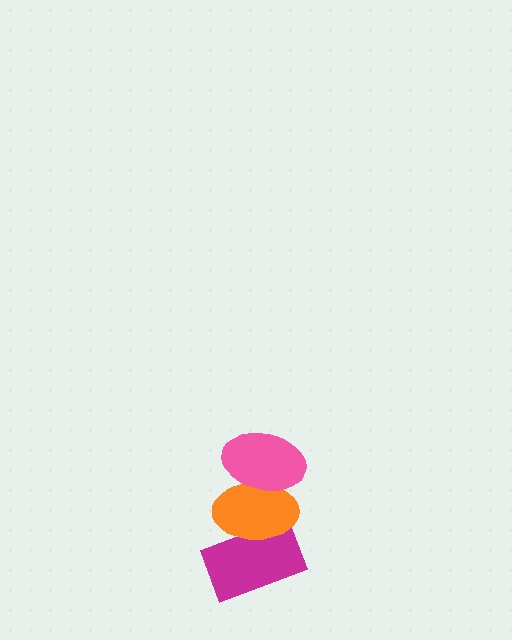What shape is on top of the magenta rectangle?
The orange ellipse is on top of the magenta rectangle.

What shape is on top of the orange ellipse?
The pink ellipse is on top of the orange ellipse.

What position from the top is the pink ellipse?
The pink ellipse is 1st from the top.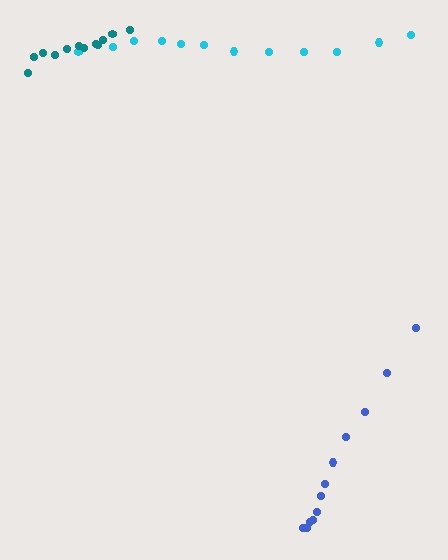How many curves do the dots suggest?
There are 3 distinct paths.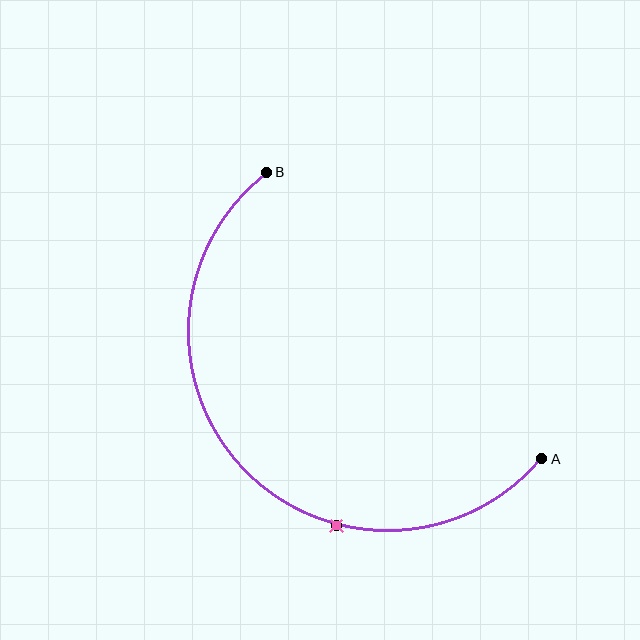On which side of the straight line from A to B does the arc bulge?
The arc bulges below and to the left of the straight line connecting A and B.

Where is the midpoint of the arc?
The arc midpoint is the point on the curve farthest from the straight line joining A and B. It sits below and to the left of that line.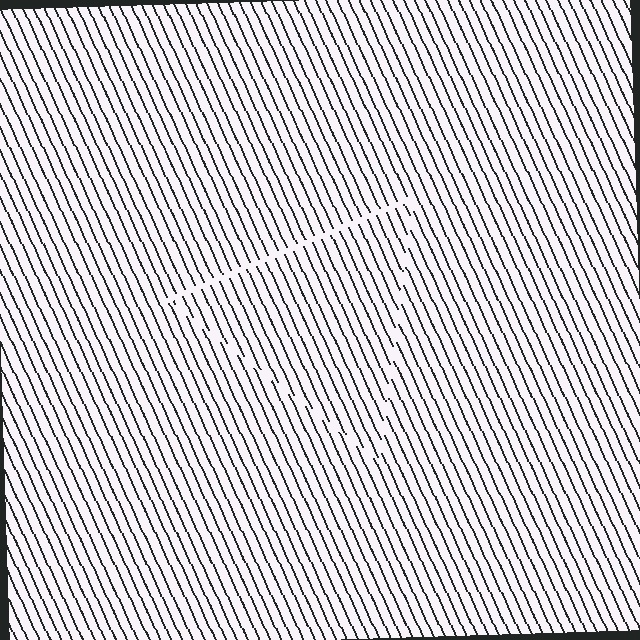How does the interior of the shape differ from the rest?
The interior of the shape contains the same grating, shifted by half a period — the contour is defined by the phase discontinuity where line-ends from the inner and outer gratings abut.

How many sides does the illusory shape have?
3 sides — the line-ends trace a triangle.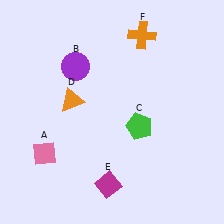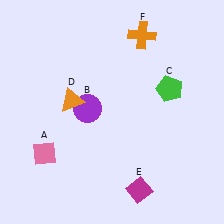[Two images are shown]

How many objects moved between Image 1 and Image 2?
3 objects moved between the two images.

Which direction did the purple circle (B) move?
The purple circle (B) moved down.